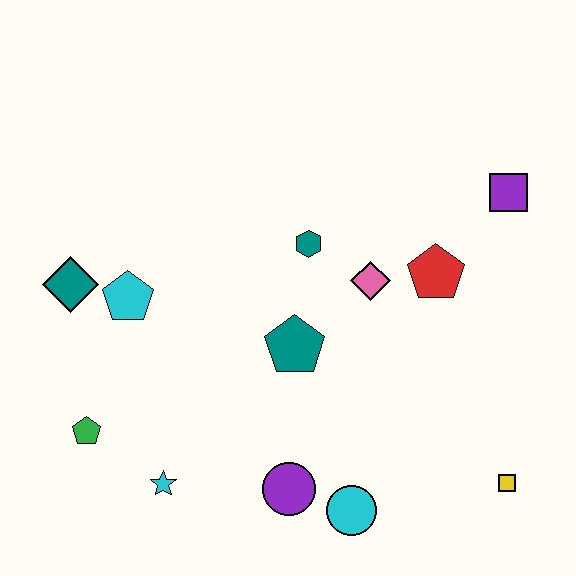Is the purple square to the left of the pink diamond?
No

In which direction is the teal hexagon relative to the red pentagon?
The teal hexagon is to the left of the red pentagon.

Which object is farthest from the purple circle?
The purple square is farthest from the purple circle.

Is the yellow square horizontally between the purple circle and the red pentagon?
No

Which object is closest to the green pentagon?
The cyan star is closest to the green pentagon.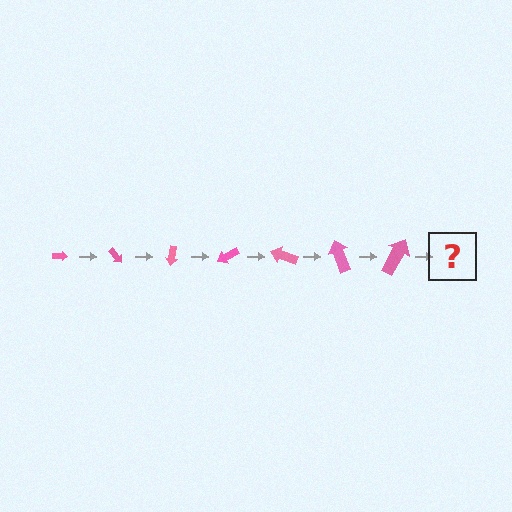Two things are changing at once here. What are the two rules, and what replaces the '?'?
The two rules are that the arrow grows larger each step and it rotates 50 degrees each step. The '?' should be an arrow, larger than the previous one and rotated 350 degrees from the start.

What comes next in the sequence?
The next element should be an arrow, larger than the previous one and rotated 350 degrees from the start.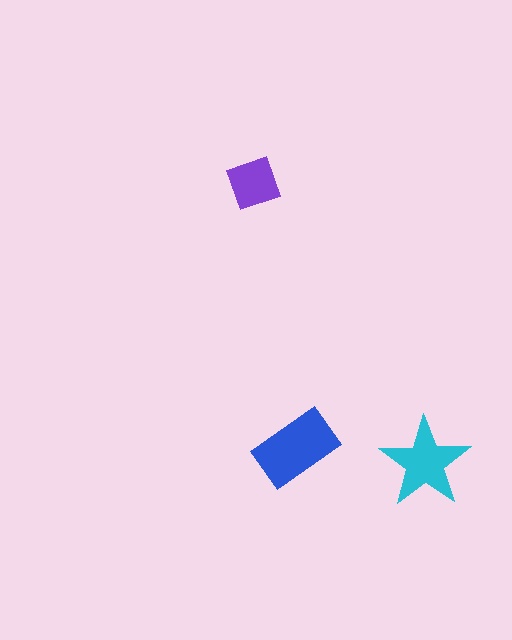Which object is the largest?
The blue rectangle.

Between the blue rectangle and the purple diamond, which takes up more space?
The blue rectangle.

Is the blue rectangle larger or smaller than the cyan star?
Larger.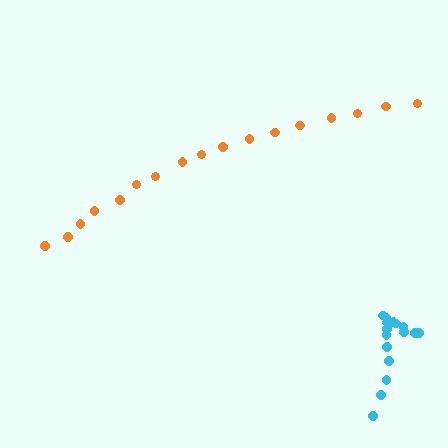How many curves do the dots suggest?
There are 2 distinct paths.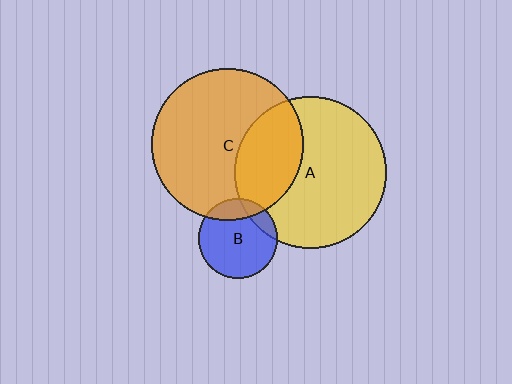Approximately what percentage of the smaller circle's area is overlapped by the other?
Approximately 15%.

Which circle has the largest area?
Circle C (orange).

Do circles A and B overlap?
Yes.